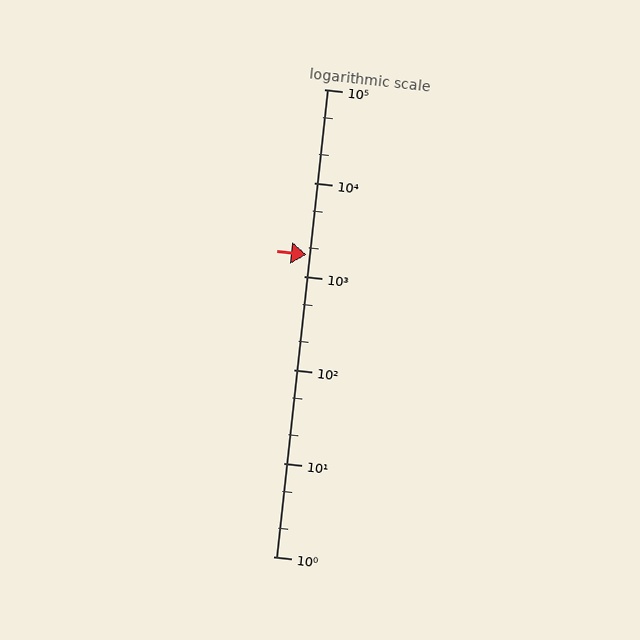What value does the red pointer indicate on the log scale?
The pointer indicates approximately 1700.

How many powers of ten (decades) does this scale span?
The scale spans 5 decades, from 1 to 100000.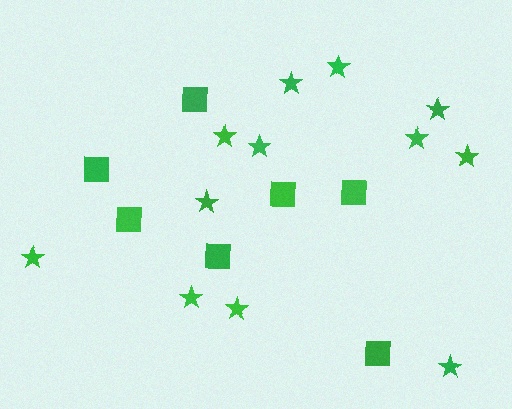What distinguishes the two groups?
There are 2 groups: one group of squares (7) and one group of stars (12).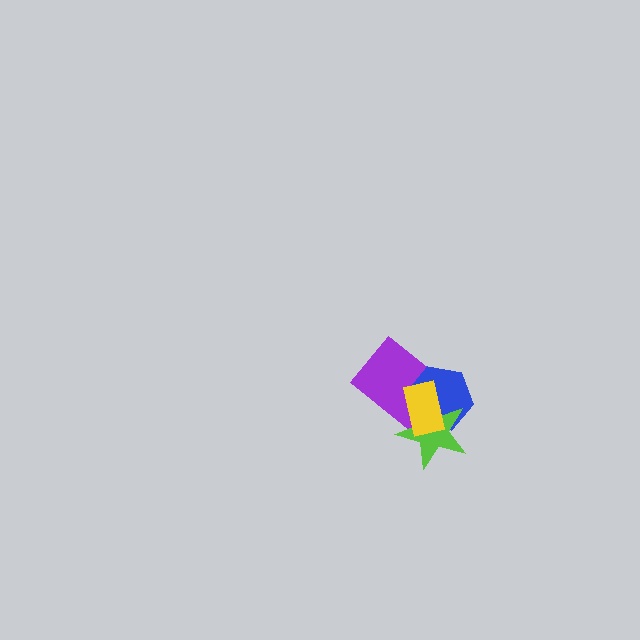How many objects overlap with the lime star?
3 objects overlap with the lime star.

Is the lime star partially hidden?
Yes, it is partially covered by another shape.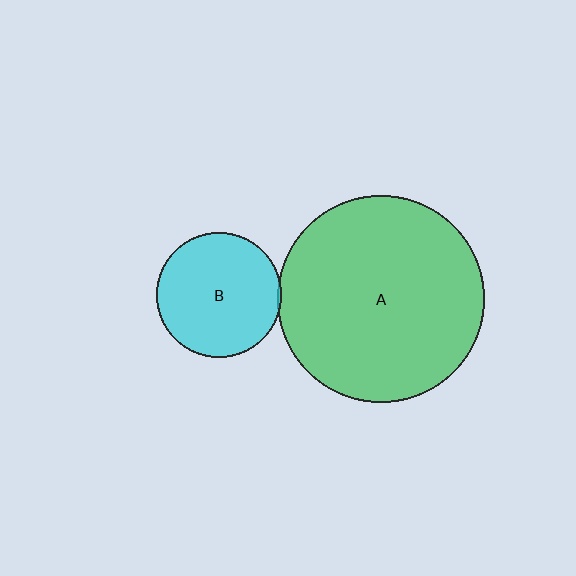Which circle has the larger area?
Circle A (green).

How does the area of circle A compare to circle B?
Approximately 2.7 times.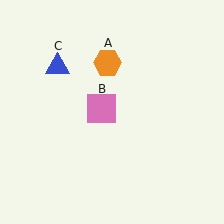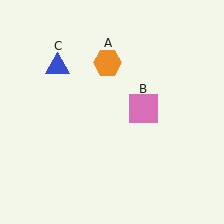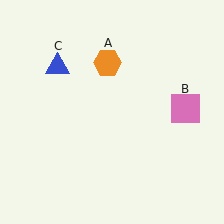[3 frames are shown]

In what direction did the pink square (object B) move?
The pink square (object B) moved right.